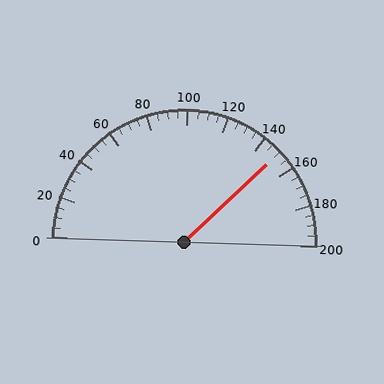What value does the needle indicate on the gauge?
The needle indicates approximately 150.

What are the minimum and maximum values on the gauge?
The gauge ranges from 0 to 200.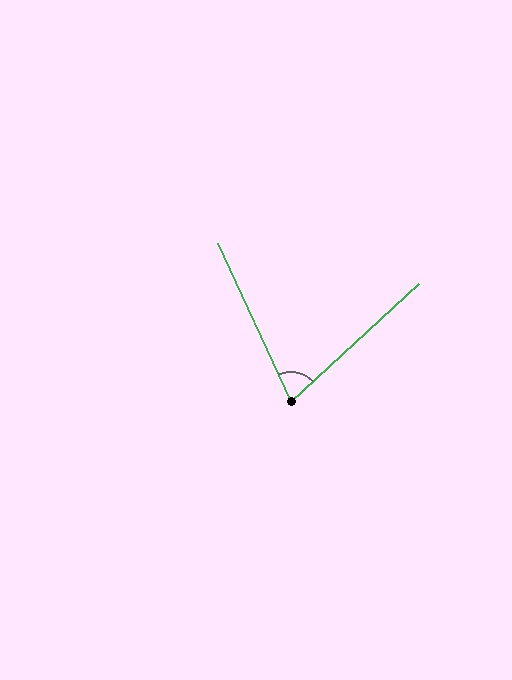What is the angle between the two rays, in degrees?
Approximately 72 degrees.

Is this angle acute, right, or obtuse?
It is acute.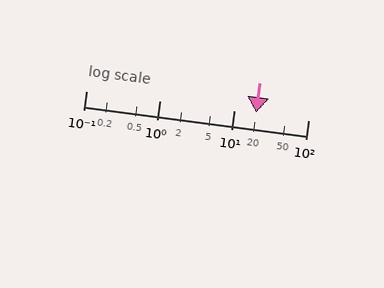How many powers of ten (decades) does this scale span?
The scale spans 3 decades, from 0.1 to 100.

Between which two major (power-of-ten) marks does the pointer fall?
The pointer is between 10 and 100.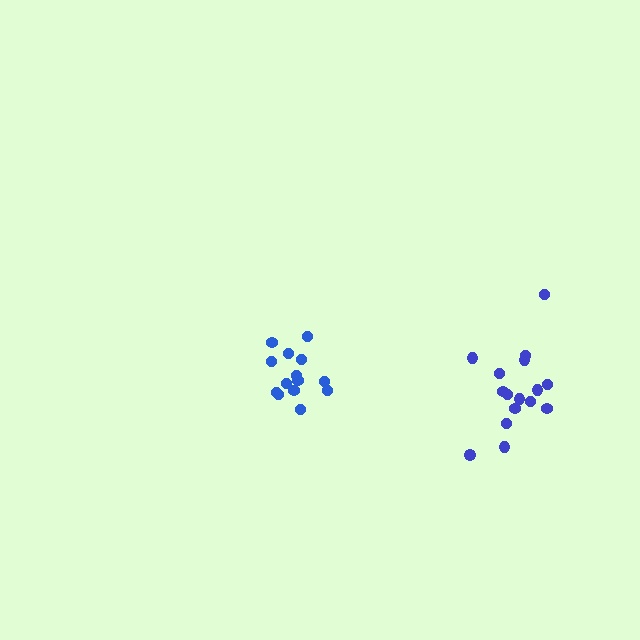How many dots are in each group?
Group 1: 16 dots, Group 2: 14 dots (30 total).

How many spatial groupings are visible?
There are 2 spatial groupings.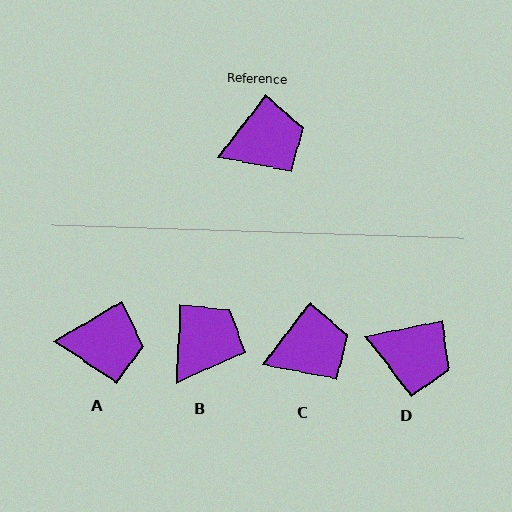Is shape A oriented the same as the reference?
No, it is off by about 22 degrees.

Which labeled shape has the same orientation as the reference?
C.